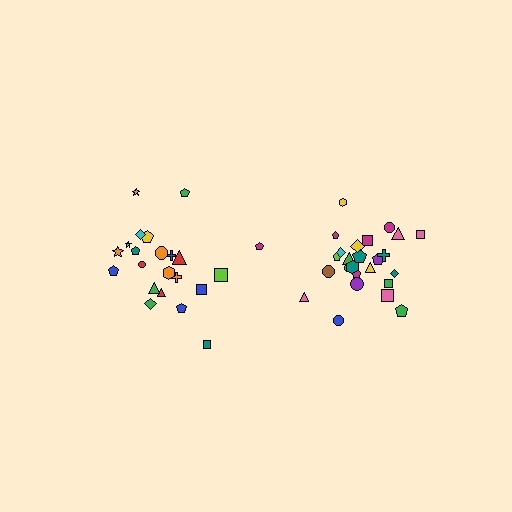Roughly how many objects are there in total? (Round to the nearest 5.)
Roughly 45 objects in total.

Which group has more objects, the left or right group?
The right group.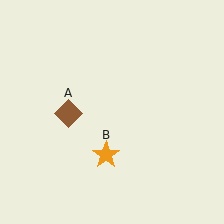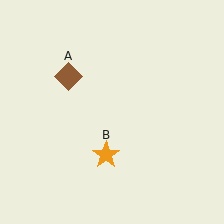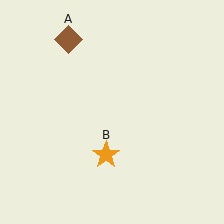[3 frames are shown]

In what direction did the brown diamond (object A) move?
The brown diamond (object A) moved up.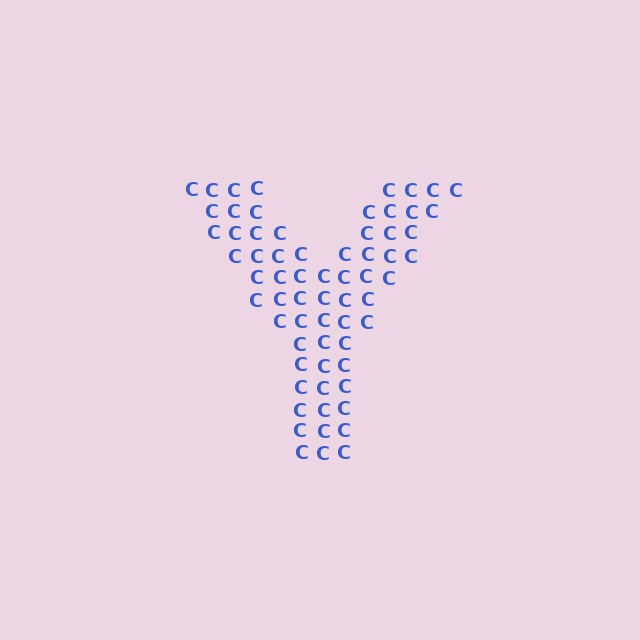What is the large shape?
The large shape is the letter Y.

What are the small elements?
The small elements are letter C's.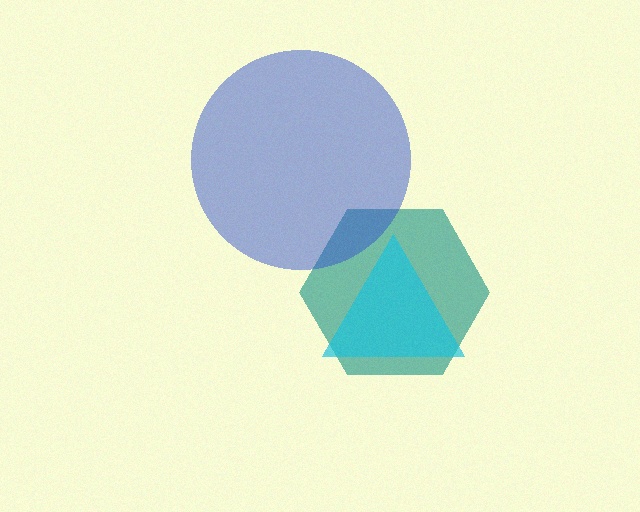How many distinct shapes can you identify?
There are 3 distinct shapes: a teal hexagon, a cyan triangle, a blue circle.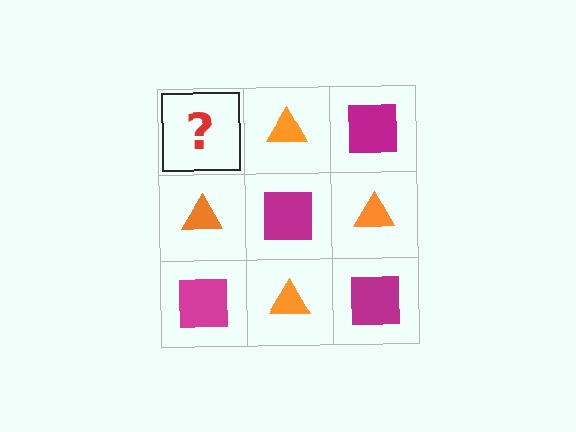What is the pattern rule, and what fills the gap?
The rule is that it alternates magenta square and orange triangle in a checkerboard pattern. The gap should be filled with a magenta square.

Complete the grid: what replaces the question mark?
The question mark should be replaced with a magenta square.